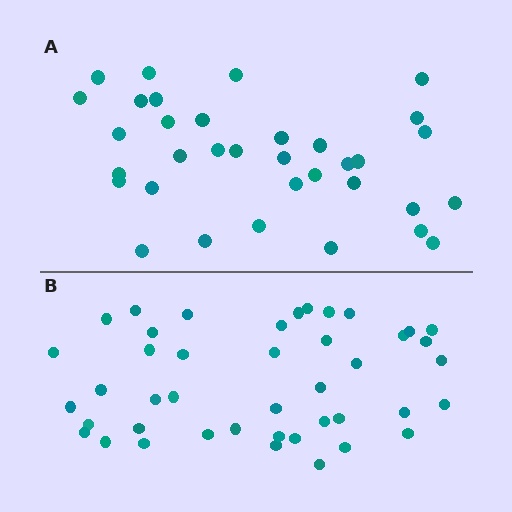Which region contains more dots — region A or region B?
Region B (the bottom region) has more dots.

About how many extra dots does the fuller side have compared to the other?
Region B has roughly 8 or so more dots than region A.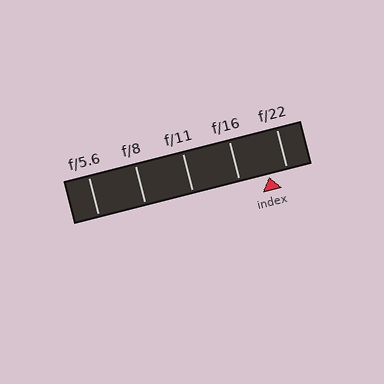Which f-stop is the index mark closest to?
The index mark is closest to f/22.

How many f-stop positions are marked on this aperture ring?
There are 5 f-stop positions marked.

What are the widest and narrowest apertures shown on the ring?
The widest aperture shown is f/5.6 and the narrowest is f/22.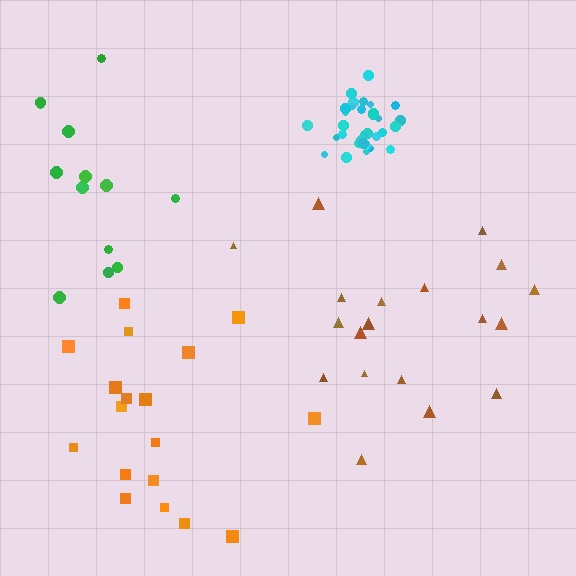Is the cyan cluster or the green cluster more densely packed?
Cyan.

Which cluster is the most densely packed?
Cyan.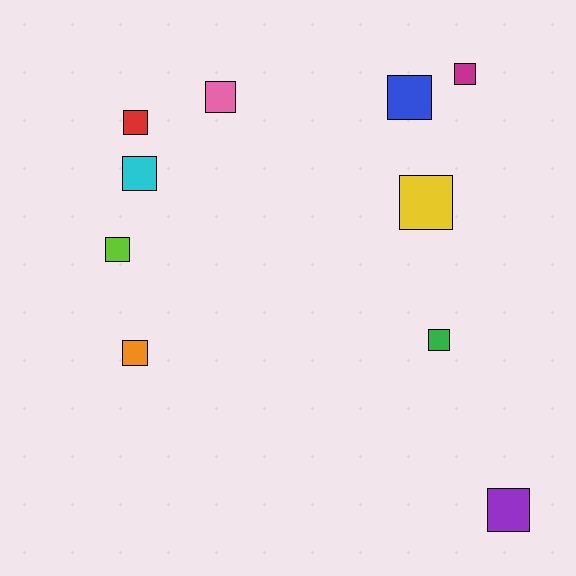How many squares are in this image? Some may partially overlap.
There are 10 squares.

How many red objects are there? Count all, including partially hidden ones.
There is 1 red object.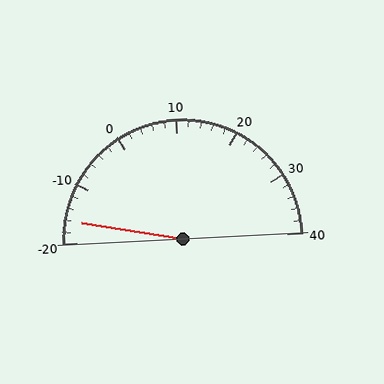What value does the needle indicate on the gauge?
The needle indicates approximately -16.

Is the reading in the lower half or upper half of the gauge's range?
The reading is in the lower half of the range (-20 to 40).